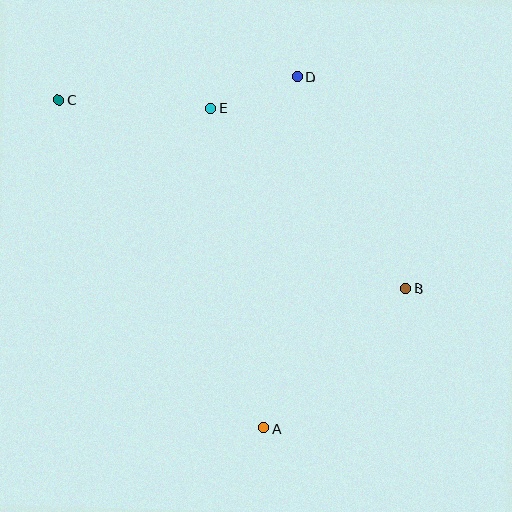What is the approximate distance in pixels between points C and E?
The distance between C and E is approximately 152 pixels.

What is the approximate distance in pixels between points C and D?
The distance between C and D is approximately 240 pixels.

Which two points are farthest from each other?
Points B and C are farthest from each other.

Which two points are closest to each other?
Points D and E are closest to each other.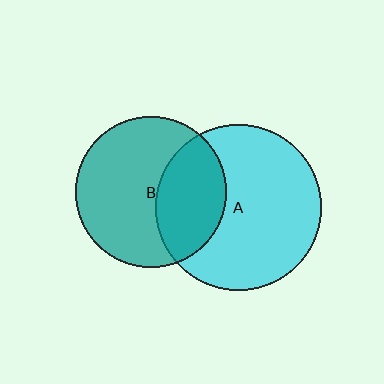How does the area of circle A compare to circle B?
Approximately 1.2 times.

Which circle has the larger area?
Circle A (cyan).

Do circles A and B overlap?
Yes.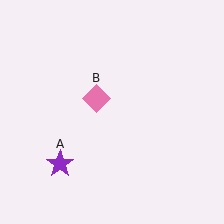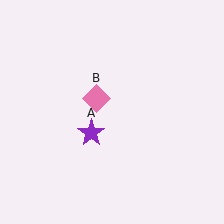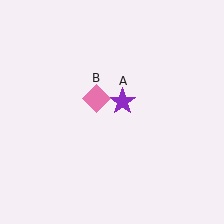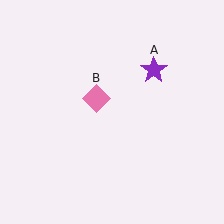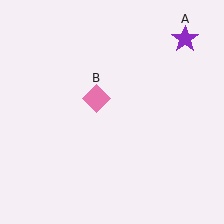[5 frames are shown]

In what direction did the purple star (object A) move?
The purple star (object A) moved up and to the right.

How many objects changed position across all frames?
1 object changed position: purple star (object A).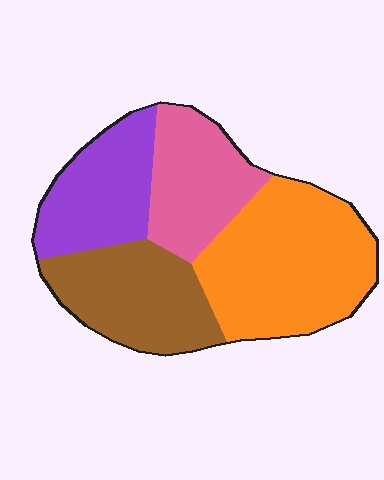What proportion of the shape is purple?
Purple covers around 20% of the shape.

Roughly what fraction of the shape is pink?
Pink covers roughly 20% of the shape.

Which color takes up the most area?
Orange, at roughly 35%.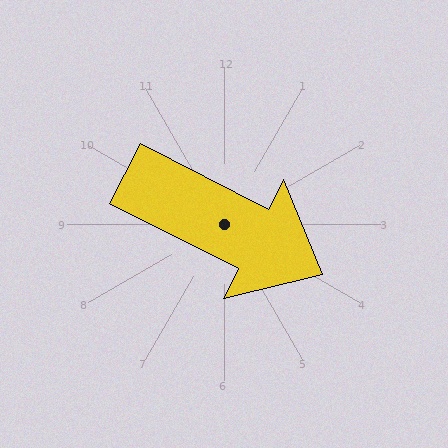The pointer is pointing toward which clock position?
Roughly 4 o'clock.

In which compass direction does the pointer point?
Southeast.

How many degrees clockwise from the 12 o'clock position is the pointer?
Approximately 117 degrees.